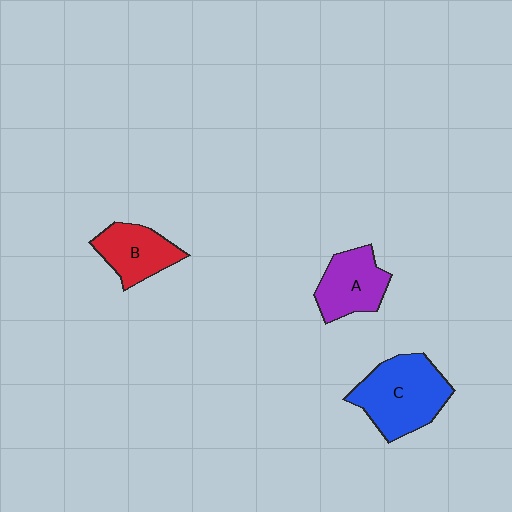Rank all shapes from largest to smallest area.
From largest to smallest: C (blue), A (purple), B (red).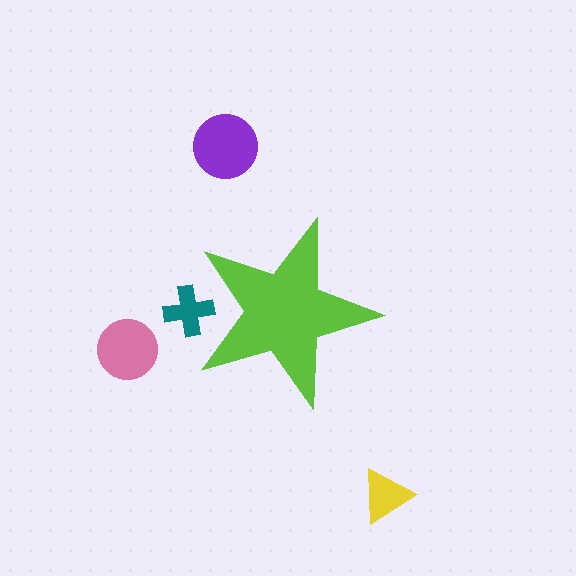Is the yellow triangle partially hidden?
No, the yellow triangle is fully visible.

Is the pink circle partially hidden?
No, the pink circle is fully visible.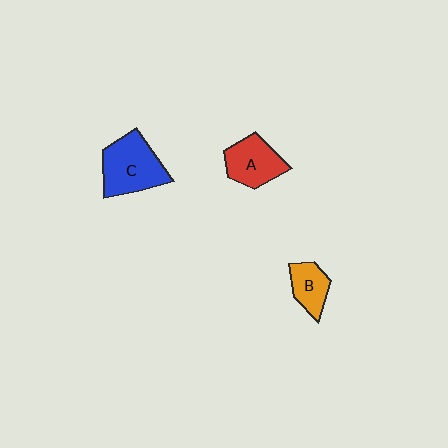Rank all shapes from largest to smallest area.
From largest to smallest: C (blue), A (red), B (orange).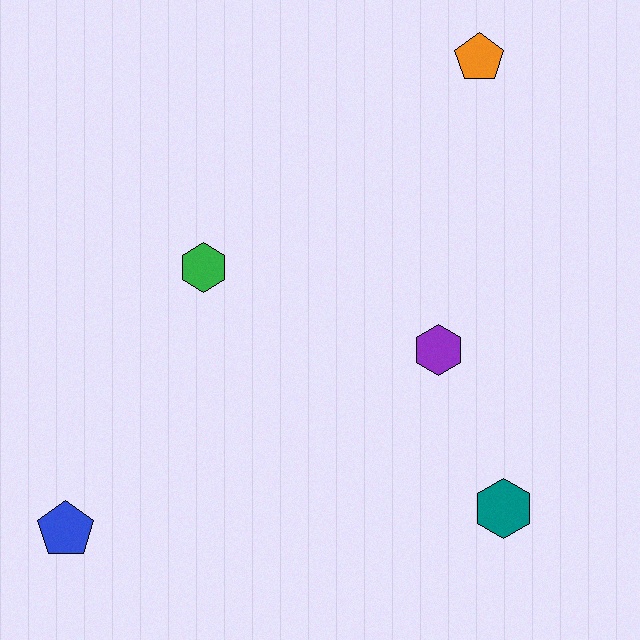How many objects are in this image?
There are 5 objects.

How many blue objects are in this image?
There is 1 blue object.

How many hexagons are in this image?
There are 3 hexagons.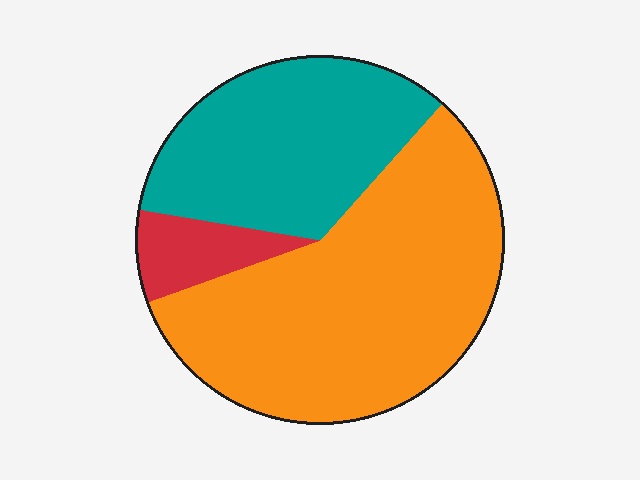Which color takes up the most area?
Orange, at roughly 60%.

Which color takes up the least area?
Red, at roughly 10%.